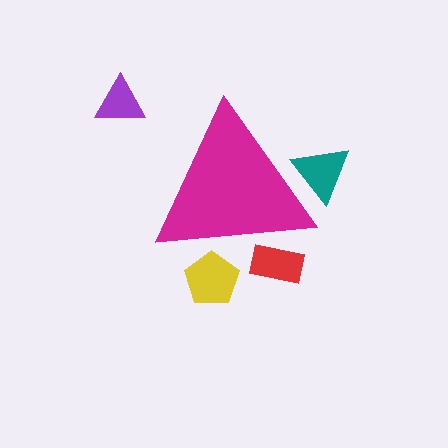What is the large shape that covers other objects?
A magenta triangle.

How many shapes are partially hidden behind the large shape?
3 shapes are partially hidden.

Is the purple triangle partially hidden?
No, the purple triangle is fully visible.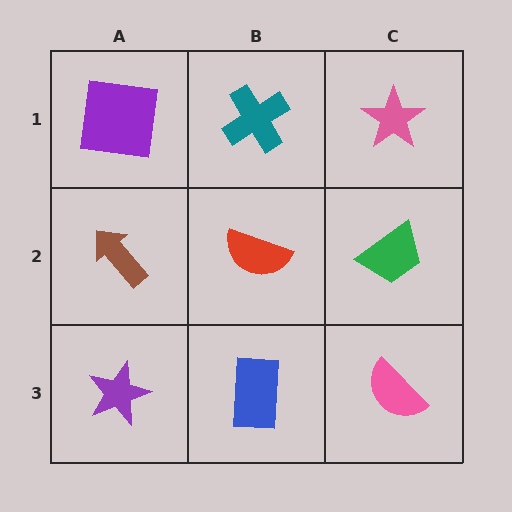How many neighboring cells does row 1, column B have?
3.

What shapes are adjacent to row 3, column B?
A red semicircle (row 2, column B), a purple star (row 3, column A), a pink semicircle (row 3, column C).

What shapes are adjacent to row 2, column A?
A purple square (row 1, column A), a purple star (row 3, column A), a red semicircle (row 2, column B).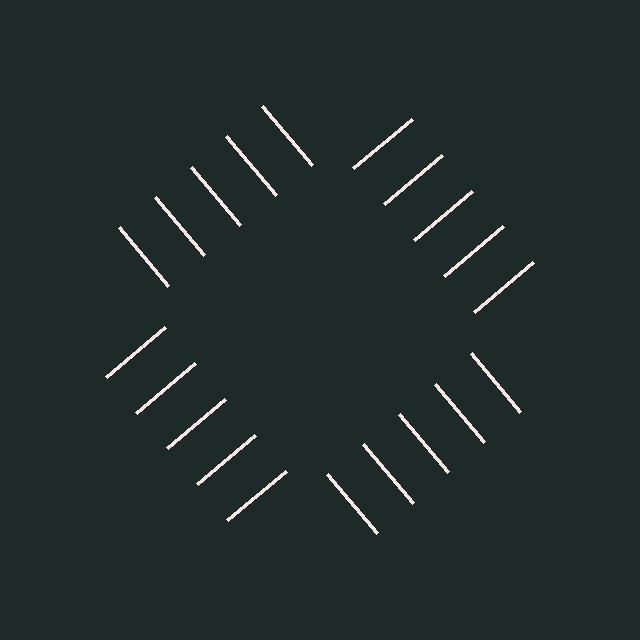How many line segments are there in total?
20 — 5 along each of the 4 edges.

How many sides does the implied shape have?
4 sides — the line-ends trace a square.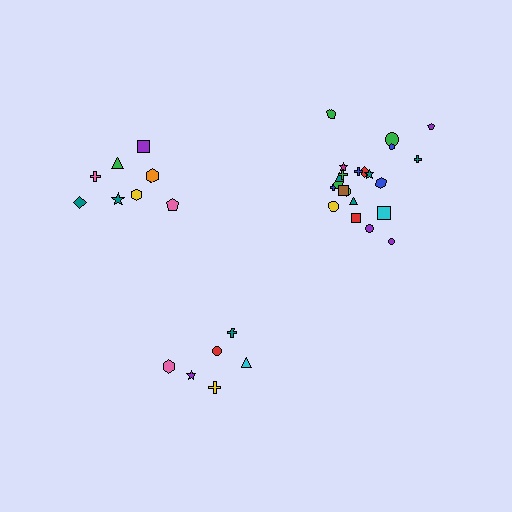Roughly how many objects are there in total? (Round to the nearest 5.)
Roughly 35 objects in total.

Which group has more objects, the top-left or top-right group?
The top-right group.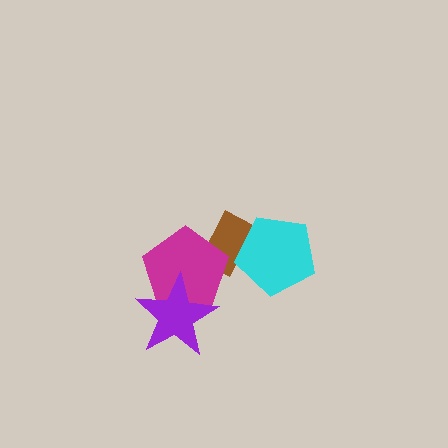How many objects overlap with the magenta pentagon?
2 objects overlap with the magenta pentagon.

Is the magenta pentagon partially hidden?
Yes, it is partially covered by another shape.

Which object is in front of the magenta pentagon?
The purple star is in front of the magenta pentagon.